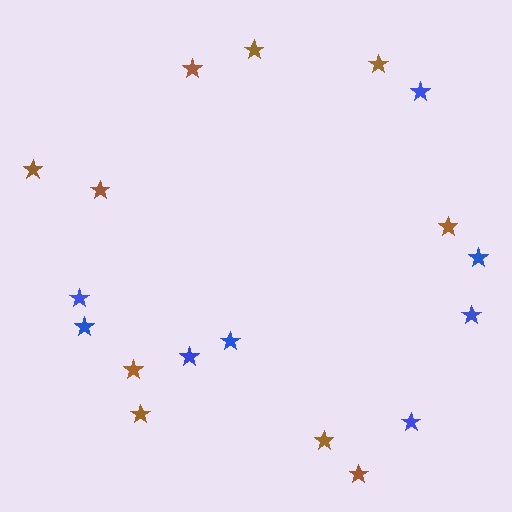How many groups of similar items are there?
There are 2 groups: one group of blue stars (8) and one group of brown stars (10).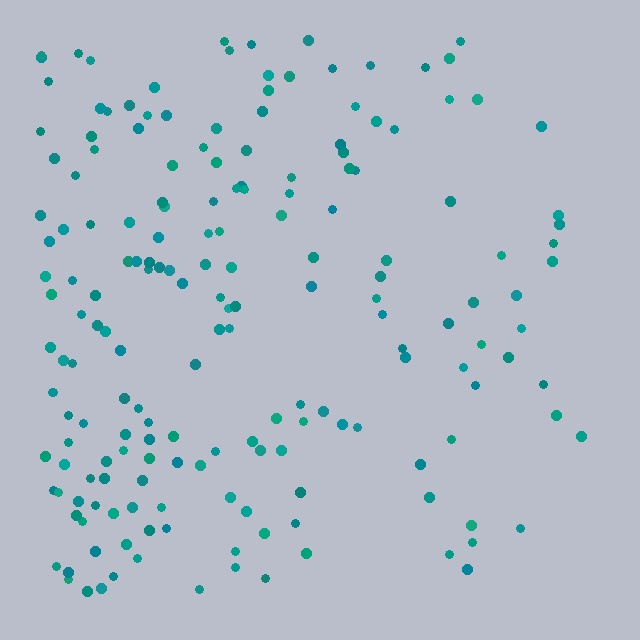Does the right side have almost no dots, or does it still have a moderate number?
Still a moderate number, just noticeably fewer than the left.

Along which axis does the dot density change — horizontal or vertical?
Horizontal.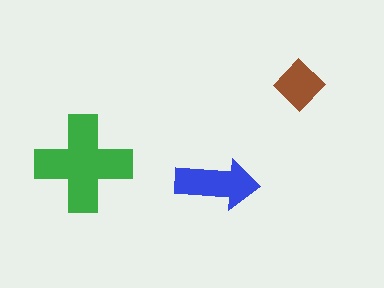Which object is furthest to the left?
The green cross is leftmost.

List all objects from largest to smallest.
The green cross, the blue arrow, the brown diamond.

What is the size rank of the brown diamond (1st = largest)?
3rd.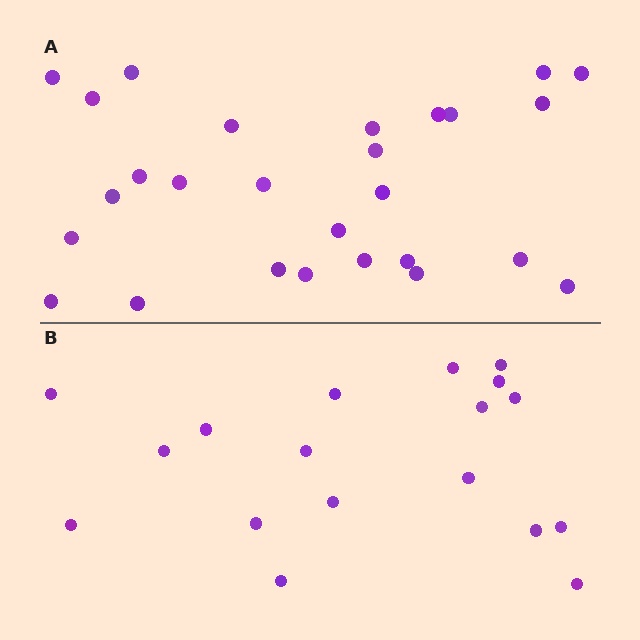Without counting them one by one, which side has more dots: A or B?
Region A (the top region) has more dots.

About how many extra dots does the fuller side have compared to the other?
Region A has roughly 8 or so more dots than region B.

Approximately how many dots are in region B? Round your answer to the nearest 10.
About 20 dots. (The exact count is 18, which rounds to 20.)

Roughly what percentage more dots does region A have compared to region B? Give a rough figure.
About 50% more.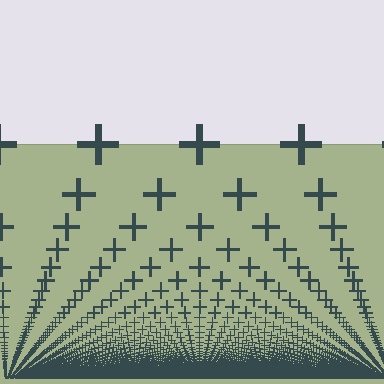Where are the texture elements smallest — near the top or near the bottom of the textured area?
Near the bottom.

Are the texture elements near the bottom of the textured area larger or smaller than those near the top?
Smaller. The gradient is inverted — elements near the bottom are smaller and denser.